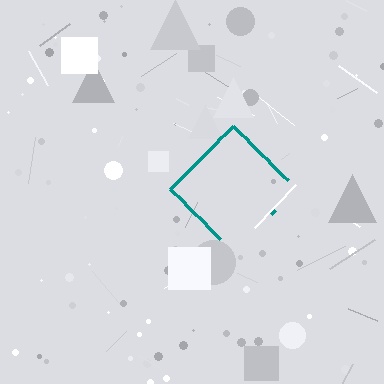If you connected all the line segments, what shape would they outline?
They would outline a diamond.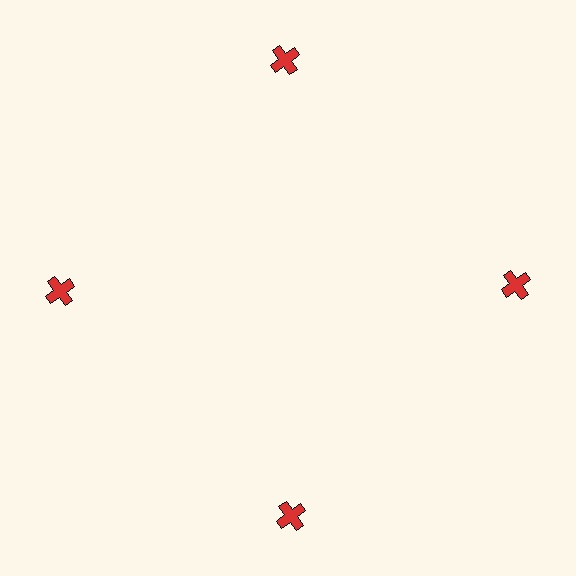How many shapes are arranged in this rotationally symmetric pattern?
There are 4 shapes, arranged in 4 groups of 1.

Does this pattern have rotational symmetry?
Yes, this pattern has 4-fold rotational symmetry. It looks the same after rotating 90 degrees around the center.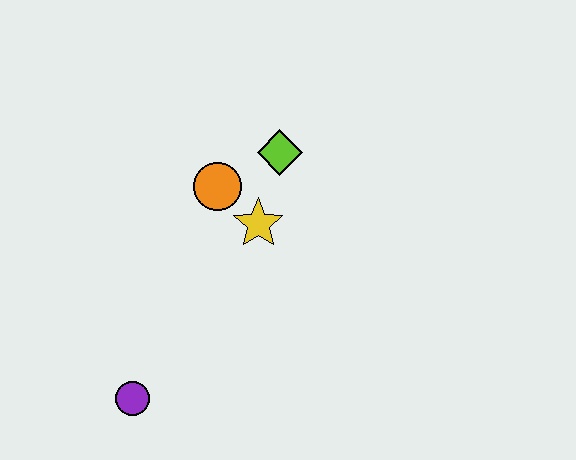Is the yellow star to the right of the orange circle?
Yes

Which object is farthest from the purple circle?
The lime diamond is farthest from the purple circle.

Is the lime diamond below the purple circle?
No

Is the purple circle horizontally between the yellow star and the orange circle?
No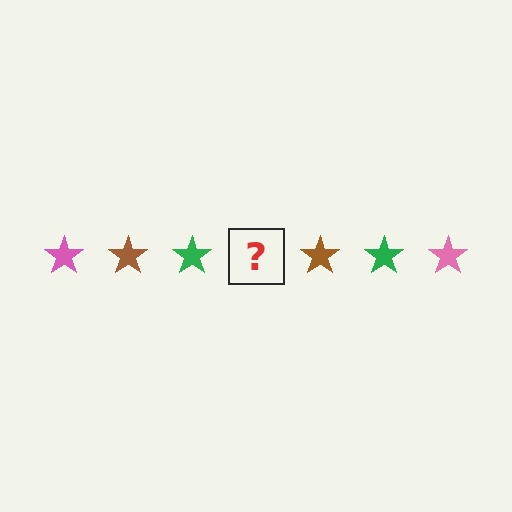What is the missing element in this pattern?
The missing element is a pink star.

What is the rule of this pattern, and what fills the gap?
The rule is that the pattern cycles through pink, brown, green stars. The gap should be filled with a pink star.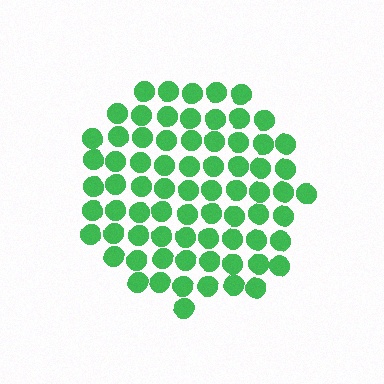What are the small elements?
The small elements are circles.